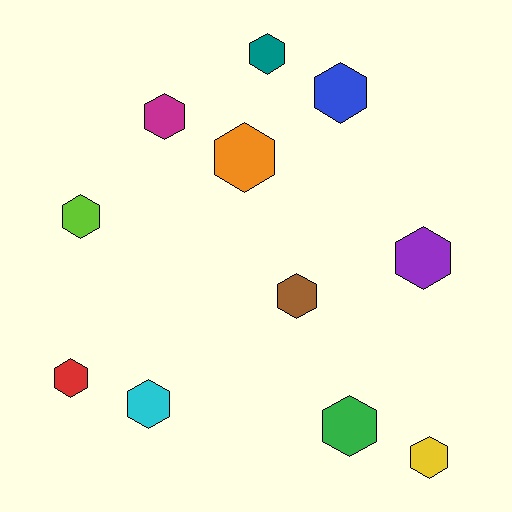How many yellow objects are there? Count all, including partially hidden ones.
There is 1 yellow object.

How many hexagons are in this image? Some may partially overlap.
There are 11 hexagons.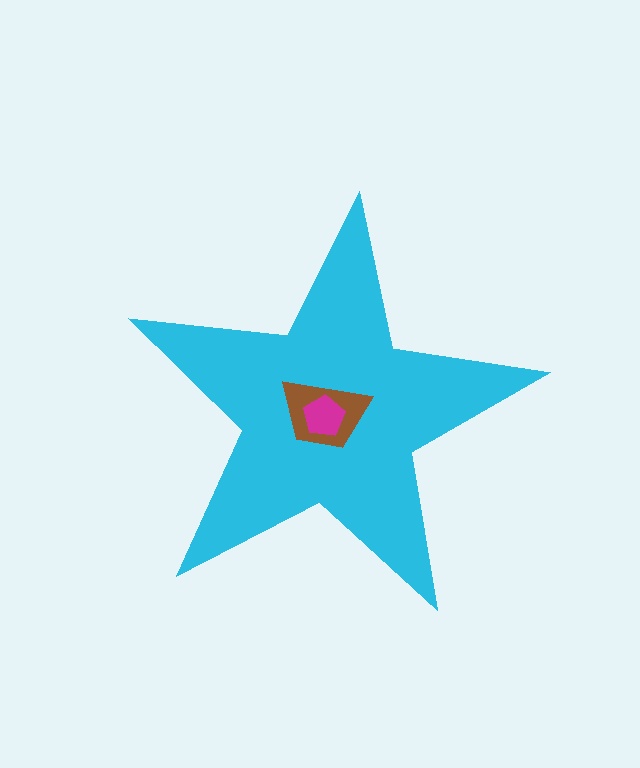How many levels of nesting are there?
3.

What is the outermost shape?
The cyan star.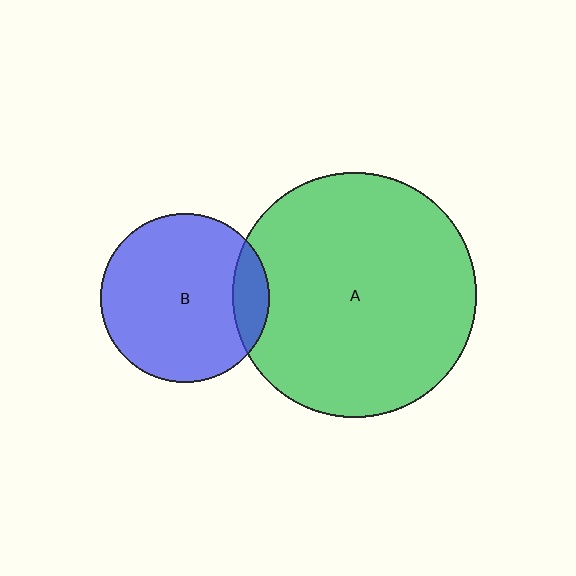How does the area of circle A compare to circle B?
Approximately 2.1 times.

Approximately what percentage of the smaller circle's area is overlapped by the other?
Approximately 15%.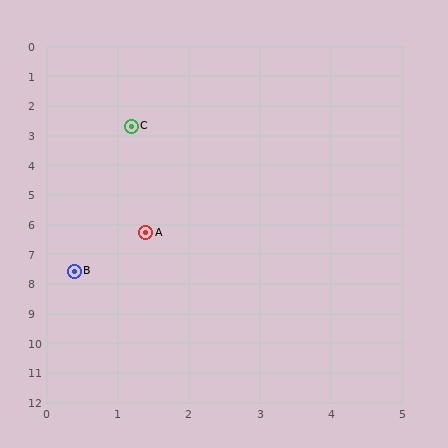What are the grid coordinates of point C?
Point C is at approximately (1.2, 2.7).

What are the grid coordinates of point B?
Point B is at approximately (0.4, 7.6).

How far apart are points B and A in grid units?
Points B and A are about 1.6 grid units apart.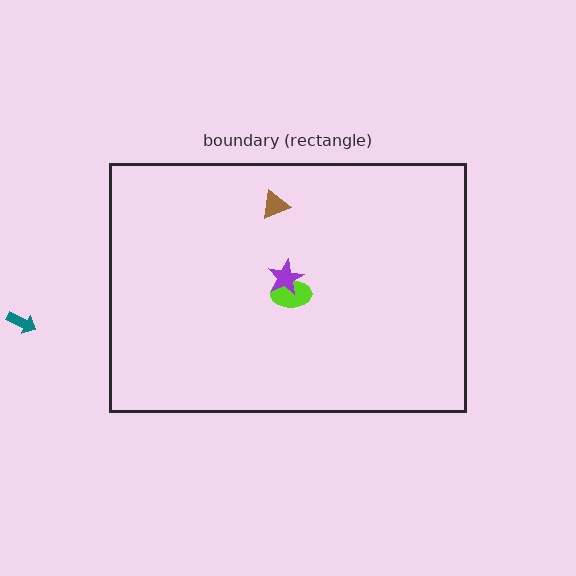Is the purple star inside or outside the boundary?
Inside.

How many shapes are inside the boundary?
3 inside, 1 outside.